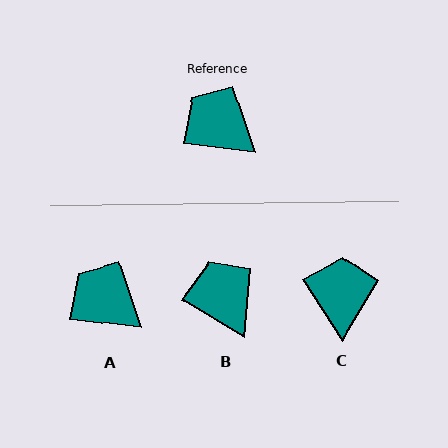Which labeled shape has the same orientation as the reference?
A.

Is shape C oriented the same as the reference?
No, it is off by about 50 degrees.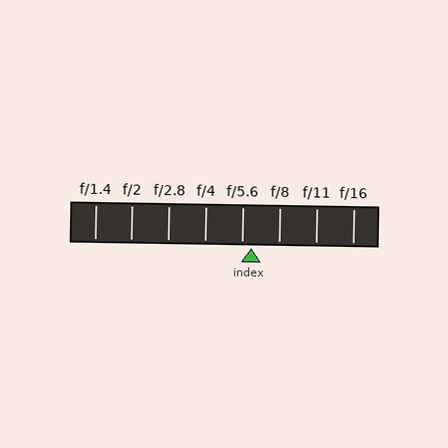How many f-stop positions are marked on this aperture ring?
There are 8 f-stop positions marked.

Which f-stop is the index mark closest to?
The index mark is closest to f/5.6.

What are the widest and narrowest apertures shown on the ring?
The widest aperture shown is f/1.4 and the narrowest is f/16.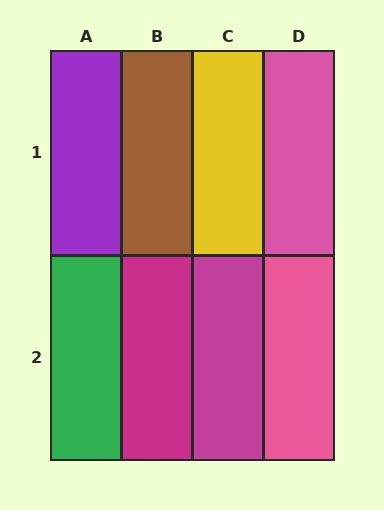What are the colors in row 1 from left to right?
Purple, brown, yellow, pink.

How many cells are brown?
1 cell is brown.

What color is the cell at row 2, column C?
Magenta.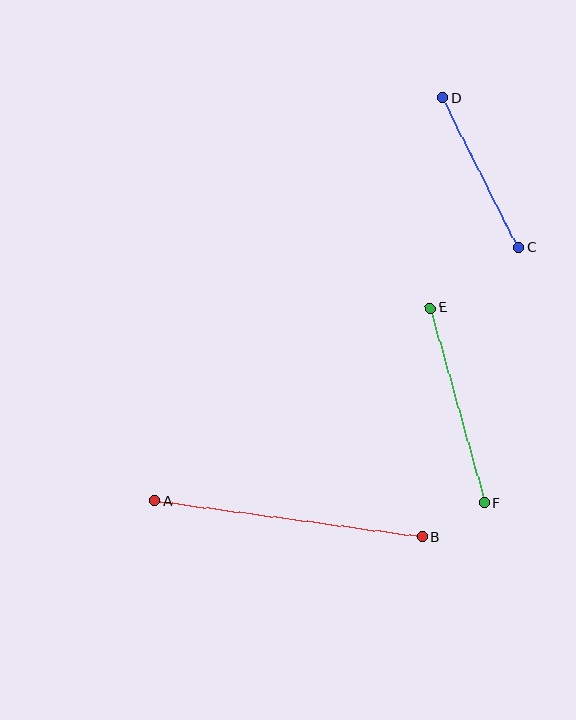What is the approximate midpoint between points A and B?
The midpoint is at approximately (289, 519) pixels.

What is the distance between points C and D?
The distance is approximately 167 pixels.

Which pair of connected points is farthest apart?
Points A and B are farthest apart.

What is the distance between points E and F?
The distance is approximately 202 pixels.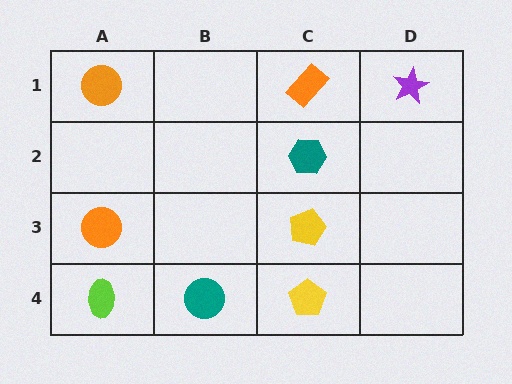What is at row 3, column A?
An orange circle.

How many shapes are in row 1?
3 shapes.